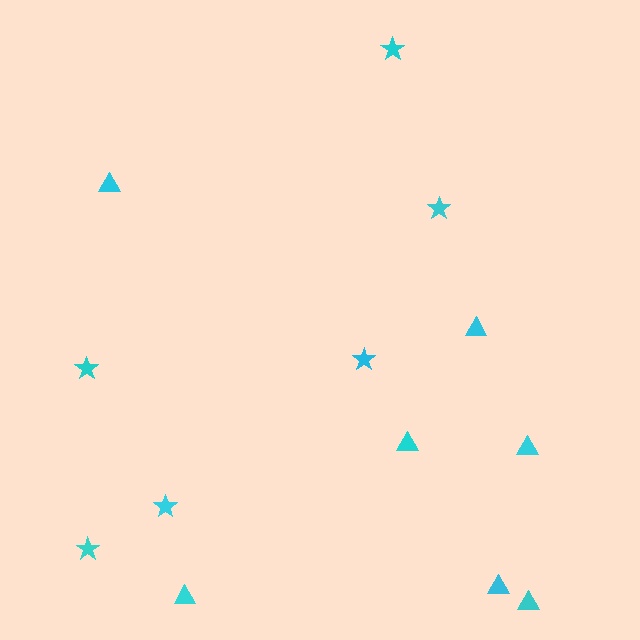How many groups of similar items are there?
There are 2 groups: one group of triangles (7) and one group of stars (6).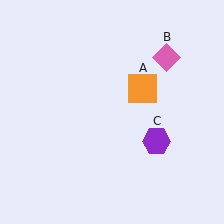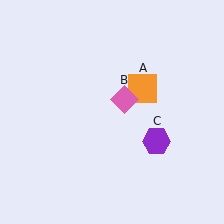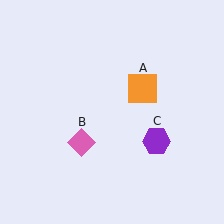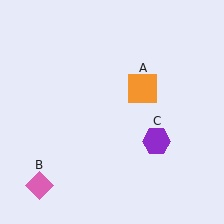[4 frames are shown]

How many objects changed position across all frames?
1 object changed position: pink diamond (object B).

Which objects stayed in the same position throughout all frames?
Orange square (object A) and purple hexagon (object C) remained stationary.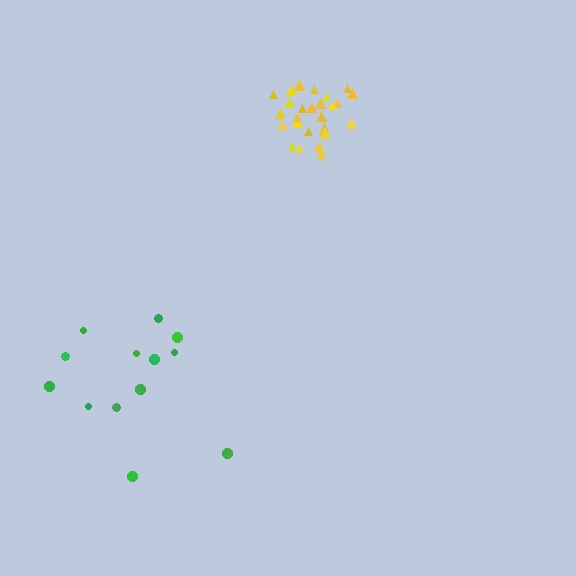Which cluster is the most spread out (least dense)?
Green.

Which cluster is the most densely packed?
Yellow.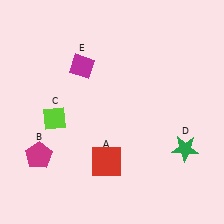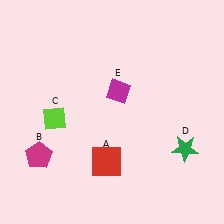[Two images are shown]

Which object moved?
The magenta diamond (E) moved right.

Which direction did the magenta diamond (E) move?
The magenta diamond (E) moved right.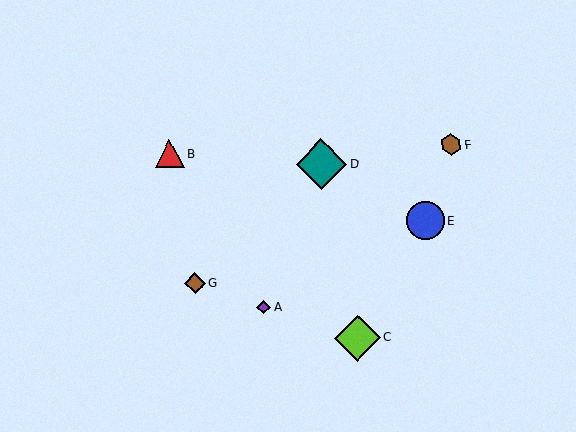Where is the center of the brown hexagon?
The center of the brown hexagon is at (451, 144).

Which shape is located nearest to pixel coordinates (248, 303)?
The purple diamond (labeled A) at (263, 307) is nearest to that location.